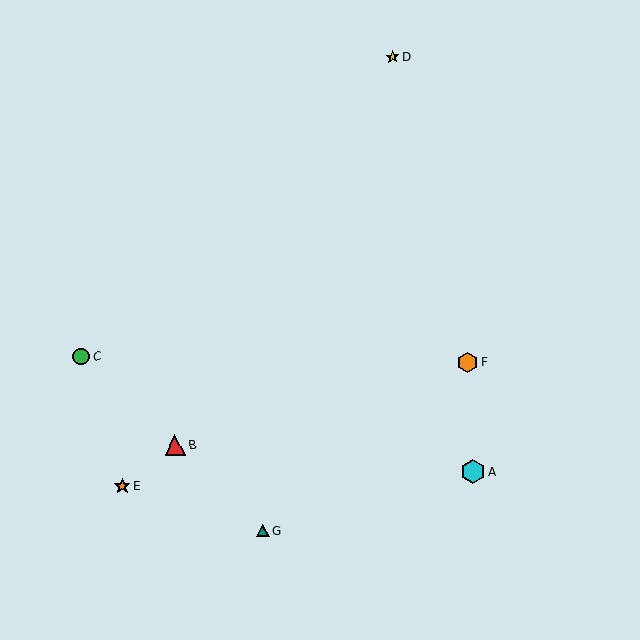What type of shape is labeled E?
Shape E is an orange star.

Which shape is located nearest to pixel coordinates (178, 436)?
The red triangle (labeled B) at (175, 445) is nearest to that location.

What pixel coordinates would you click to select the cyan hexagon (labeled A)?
Click at (473, 471) to select the cyan hexagon A.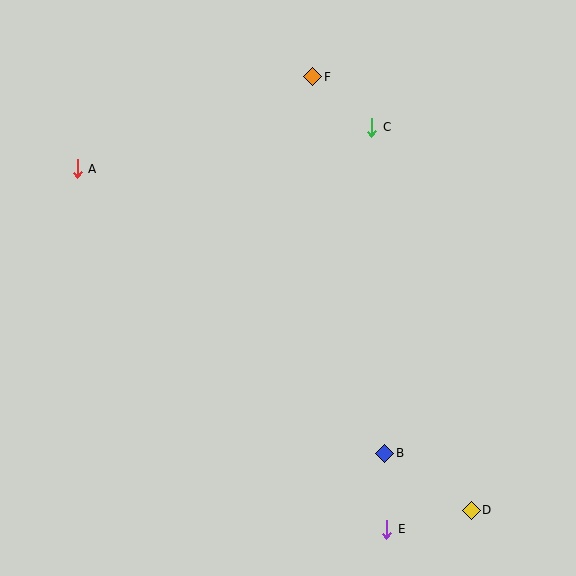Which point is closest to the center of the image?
Point C at (372, 127) is closest to the center.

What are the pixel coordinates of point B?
Point B is at (385, 453).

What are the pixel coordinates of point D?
Point D is at (471, 510).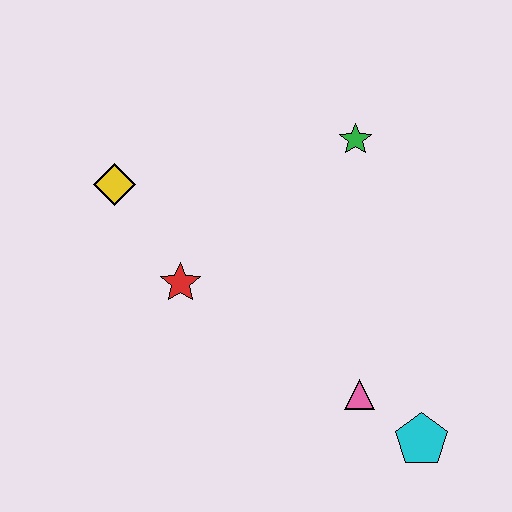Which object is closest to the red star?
The yellow diamond is closest to the red star.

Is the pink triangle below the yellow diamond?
Yes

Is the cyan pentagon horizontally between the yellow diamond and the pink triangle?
No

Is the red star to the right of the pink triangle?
No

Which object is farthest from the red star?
The cyan pentagon is farthest from the red star.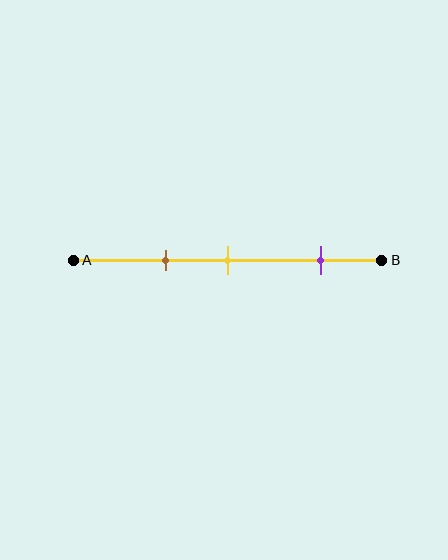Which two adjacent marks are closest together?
The brown and yellow marks are the closest adjacent pair.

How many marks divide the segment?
There are 3 marks dividing the segment.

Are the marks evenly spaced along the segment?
No, the marks are not evenly spaced.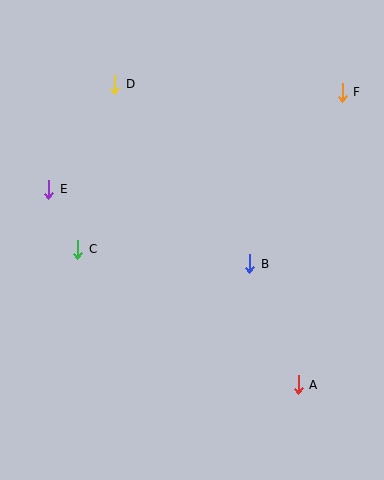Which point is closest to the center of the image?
Point B at (250, 264) is closest to the center.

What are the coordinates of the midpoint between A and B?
The midpoint between A and B is at (274, 324).